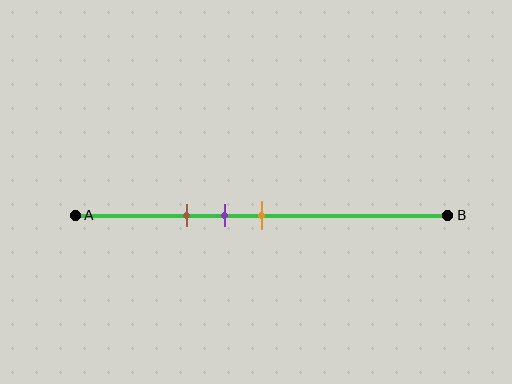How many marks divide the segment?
There are 3 marks dividing the segment.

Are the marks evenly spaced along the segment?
Yes, the marks are approximately evenly spaced.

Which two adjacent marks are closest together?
The purple and orange marks are the closest adjacent pair.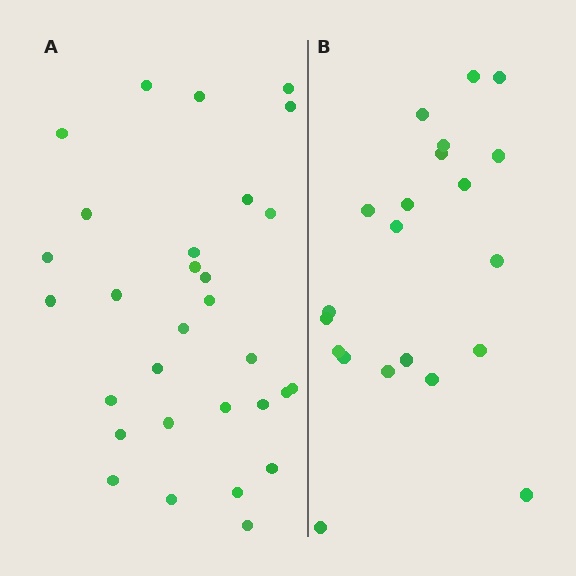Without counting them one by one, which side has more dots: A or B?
Region A (the left region) has more dots.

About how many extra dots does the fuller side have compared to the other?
Region A has roughly 8 or so more dots than region B.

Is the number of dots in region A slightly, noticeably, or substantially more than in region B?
Region A has noticeably more, but not dramatically so. The ratio is roughly 1.4 to 1.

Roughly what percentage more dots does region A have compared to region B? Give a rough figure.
About 45% more.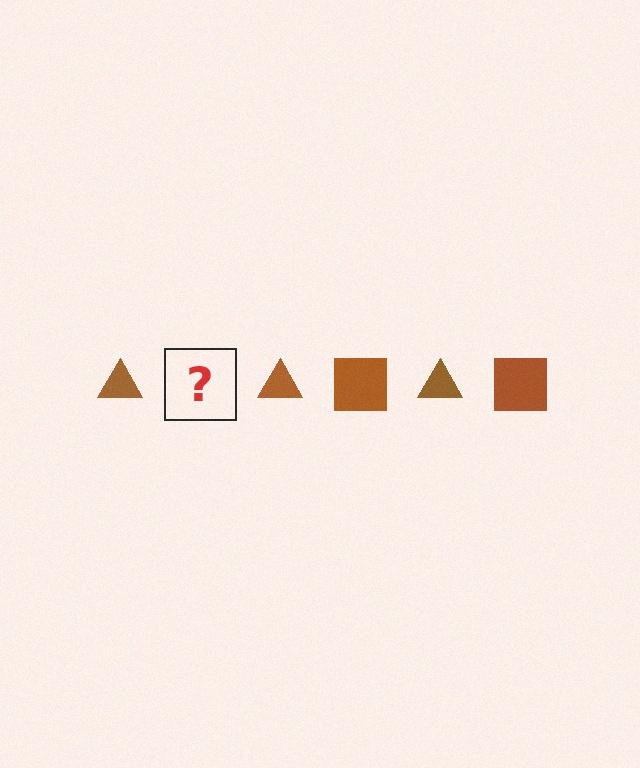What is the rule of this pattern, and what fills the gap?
The rule is that the pattern cycles through triangle, square shapes in brown. The gap should be filled with a brown square.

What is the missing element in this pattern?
The missing element is a brown square.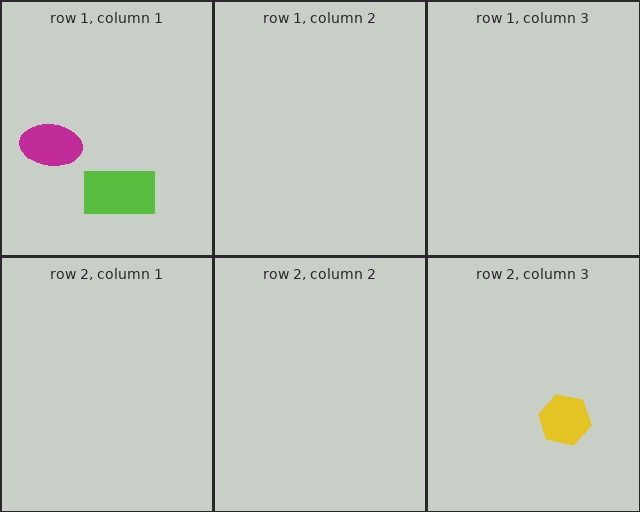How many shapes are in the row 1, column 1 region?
2.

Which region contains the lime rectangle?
The row 1, column 1 region.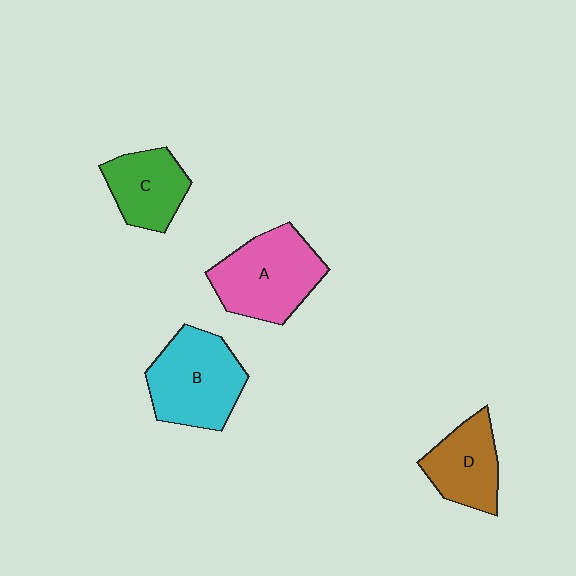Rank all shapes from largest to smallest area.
From largest to smallest: A (pink), B (cyan), D (brown), C (green).